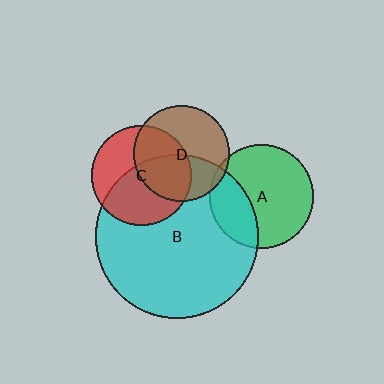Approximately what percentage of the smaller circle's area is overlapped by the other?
Approximately 40%.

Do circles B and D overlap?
Yes.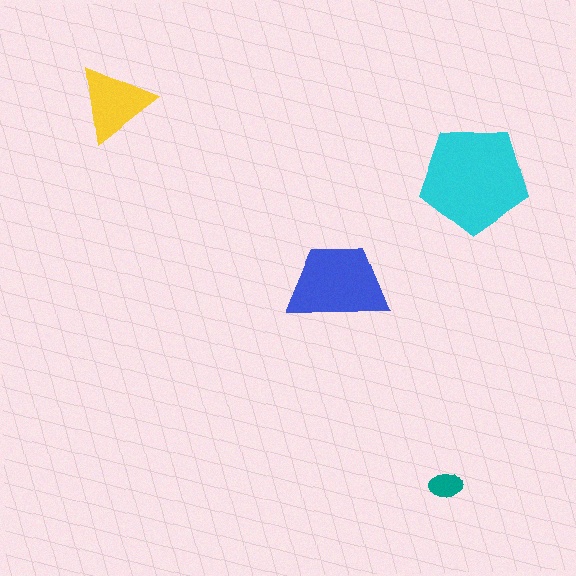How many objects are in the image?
There are 4 objects in the image.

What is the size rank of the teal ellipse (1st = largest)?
4th.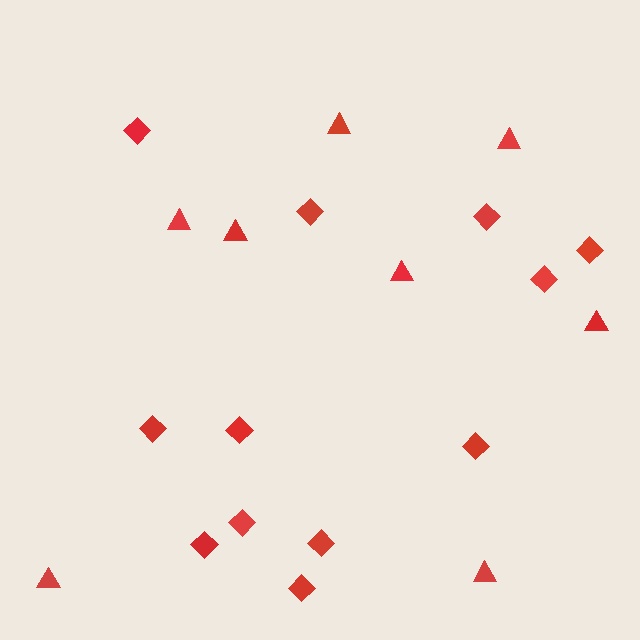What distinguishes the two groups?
There are 2 groups: one group of triangles (8) and one group of diamonds (12).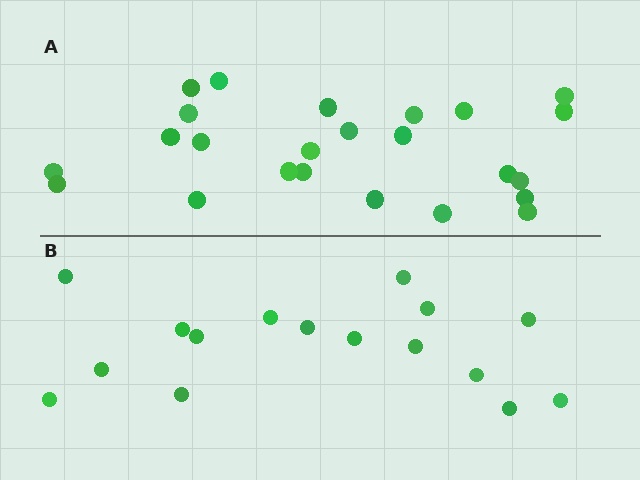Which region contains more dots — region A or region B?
Region A (the top region) has more dots.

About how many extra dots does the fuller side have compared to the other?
Region A has roughly 8 or so more dots than region B.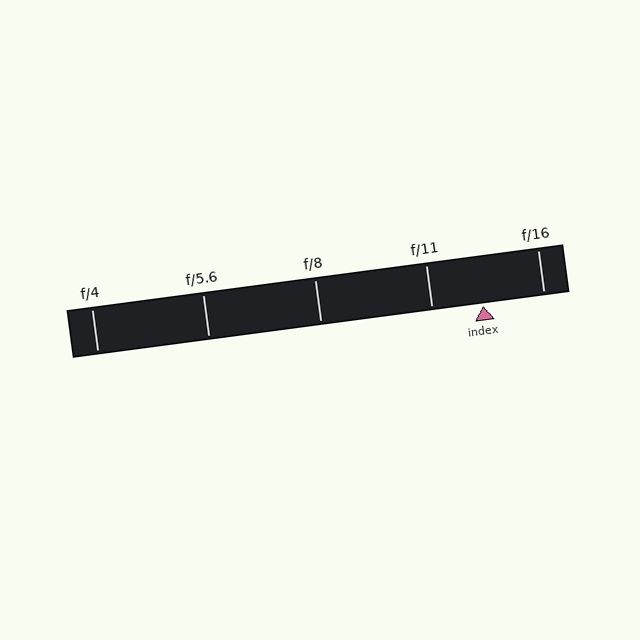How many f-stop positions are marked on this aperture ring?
There are 5 f-stop positions marked.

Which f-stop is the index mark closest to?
The index mark is closest to f/11.